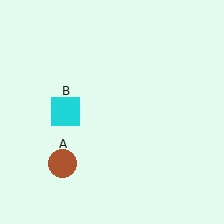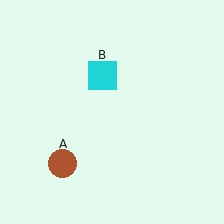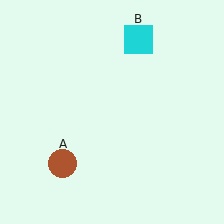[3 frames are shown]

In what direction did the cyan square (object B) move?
The cyan square (object B) moved up and to the right.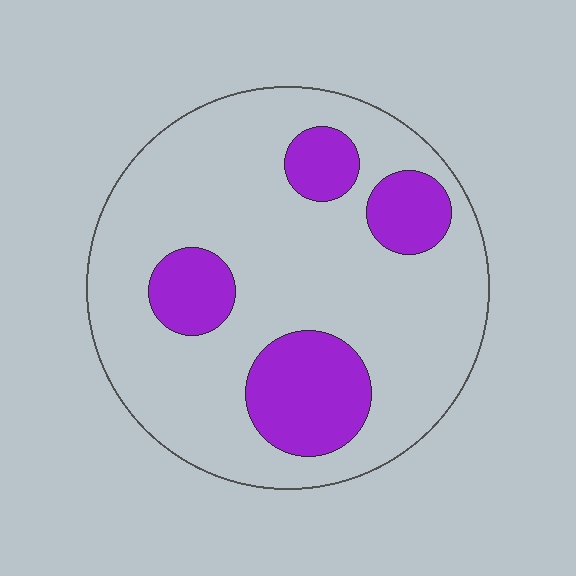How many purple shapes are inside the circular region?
4.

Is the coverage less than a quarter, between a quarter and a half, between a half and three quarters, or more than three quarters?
Less than a quarter.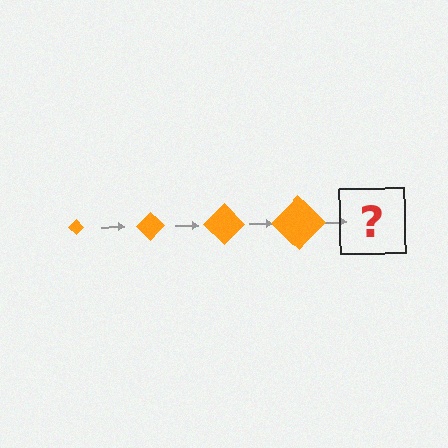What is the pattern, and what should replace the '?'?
The pattern is that the diamond gets progressively larger each step. The '?' should be an orange diamond, larger than the previous one.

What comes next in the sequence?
The next element should be an orange diamond, larger than the previous one.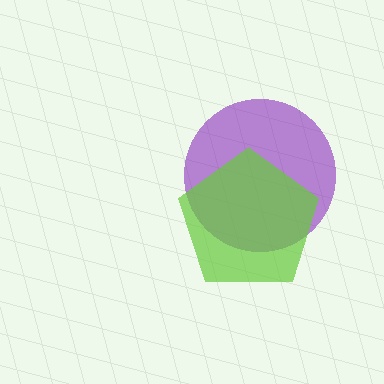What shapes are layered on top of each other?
The layered shapes are: a purple circle, a lime pentagon.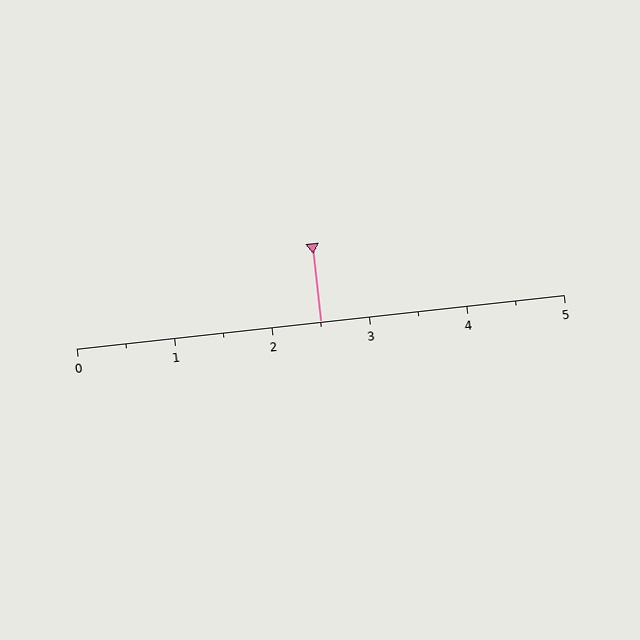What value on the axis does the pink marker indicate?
The marker indicates approximately 2.5.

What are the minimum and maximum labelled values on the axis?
The axis runs from 0 to 5.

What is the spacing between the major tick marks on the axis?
The major ticks are spaced 1 apart.